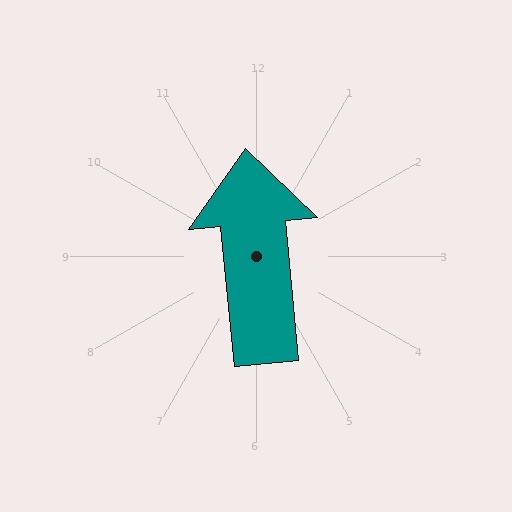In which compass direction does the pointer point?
North.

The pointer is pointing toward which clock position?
Roughly 12 o'clock.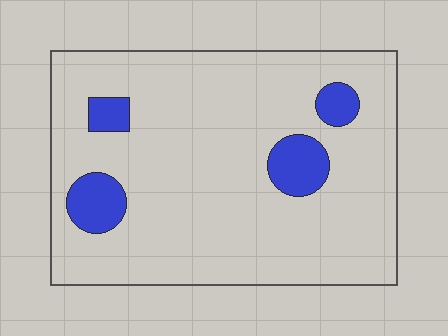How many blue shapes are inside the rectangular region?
4.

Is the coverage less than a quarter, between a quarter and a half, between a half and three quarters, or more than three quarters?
Less than a quarter.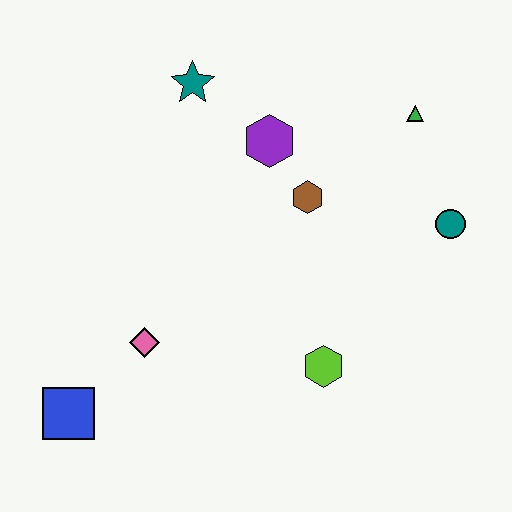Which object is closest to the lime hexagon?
The brown hexagon is closest to the lime hexagon.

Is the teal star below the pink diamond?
No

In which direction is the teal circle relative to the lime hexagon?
The teal circle is above the lime hexagon.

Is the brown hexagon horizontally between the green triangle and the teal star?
Yes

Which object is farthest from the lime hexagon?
The teal star is farthest from the lime hexagon.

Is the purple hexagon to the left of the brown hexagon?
Yes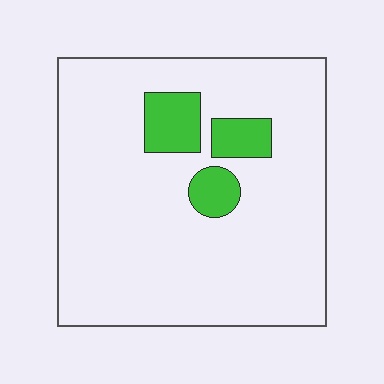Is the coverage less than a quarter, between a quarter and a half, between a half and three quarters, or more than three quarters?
Less than a quarter.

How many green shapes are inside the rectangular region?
3.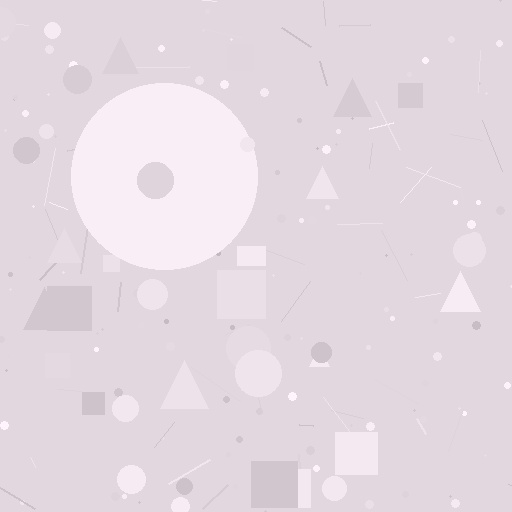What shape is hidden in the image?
A circle is hidden in the image.